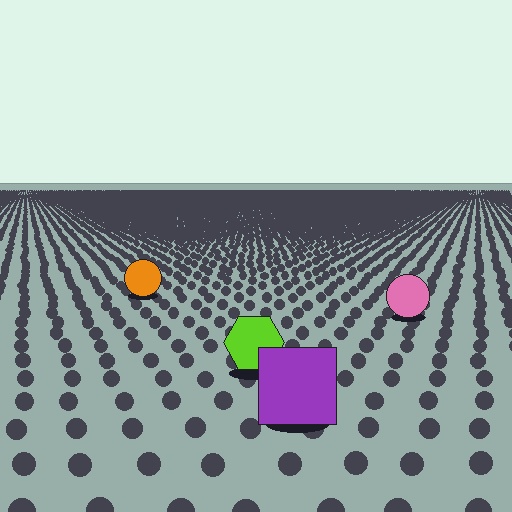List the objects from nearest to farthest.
From nearest to farthest: the purple square, the lime hexagon, the pink circle, the orange circle.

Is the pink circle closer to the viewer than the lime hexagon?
No. The lime hexagon is closer — you can tell from the texture gradient: the ground texture is coarser near it.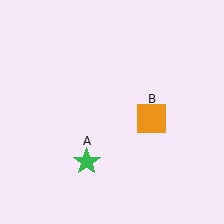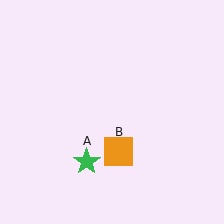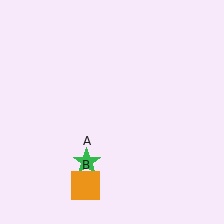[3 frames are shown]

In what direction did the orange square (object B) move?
The orange square (object B) moved down and to the left.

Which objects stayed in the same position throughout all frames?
Green star (object A) remained stationary.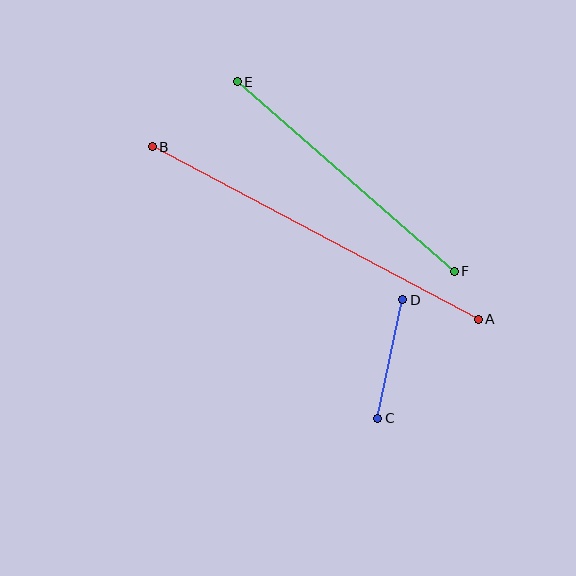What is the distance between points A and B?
The distance is approximately 369 pixels.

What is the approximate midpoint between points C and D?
The midpoint is at approximately (390, 359) pixels.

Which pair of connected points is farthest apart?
Points A and B are farthest apart.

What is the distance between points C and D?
The distance is approximately 121 pixels.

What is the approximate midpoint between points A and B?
The midpoint is at approximately (315, 233) pixels.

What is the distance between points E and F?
The distance is approximately 288 pixels.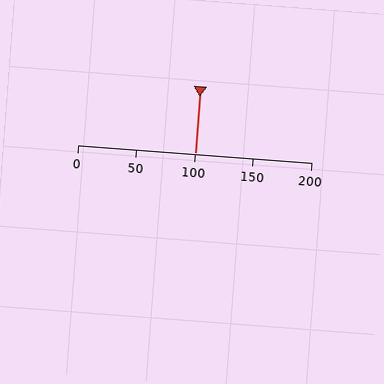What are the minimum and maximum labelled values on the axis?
The axis runs from 0 to 200.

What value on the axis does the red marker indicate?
The marker indicates approximately 100.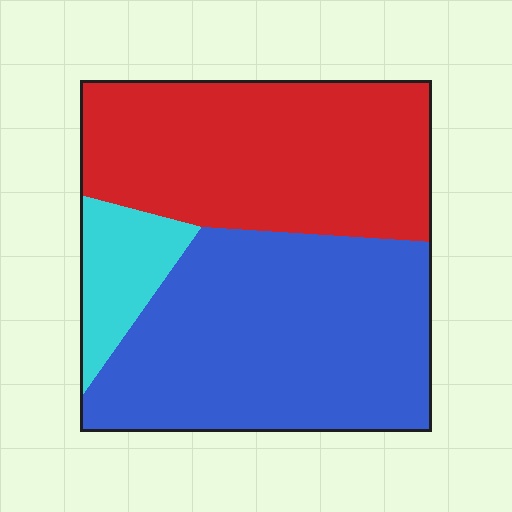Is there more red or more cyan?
Red.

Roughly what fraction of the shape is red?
Red covers 42% of the shape.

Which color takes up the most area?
Blue, at roughly 50%.